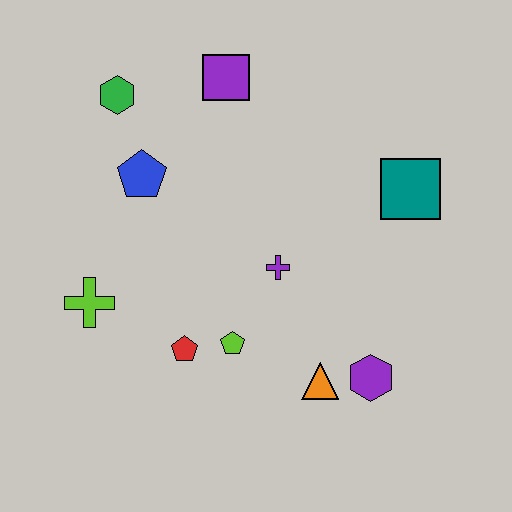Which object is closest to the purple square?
The green hexagon is closest to the purple square.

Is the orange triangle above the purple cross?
No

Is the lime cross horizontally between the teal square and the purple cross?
No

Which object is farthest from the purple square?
The purple hexagon is farthest from the purple square.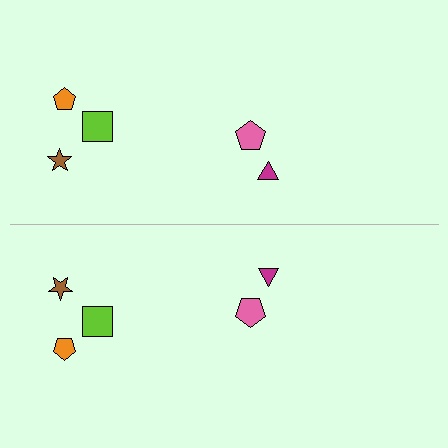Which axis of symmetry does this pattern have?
The pattern has a horizontal axis of symmetry running through the center of the image.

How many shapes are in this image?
There are 10 shapes in this image.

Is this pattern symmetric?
Yes, this pattern has bilateral (reflection) symmetry.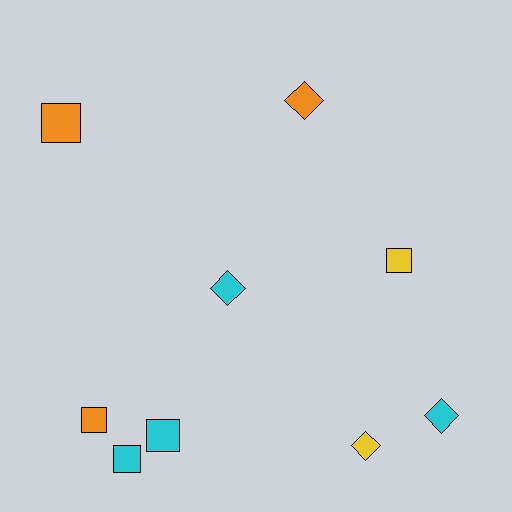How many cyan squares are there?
There are 2 cyan squares.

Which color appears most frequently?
Cyan, with 4 objects.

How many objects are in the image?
There are 9 objects.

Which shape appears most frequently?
Square, with 5 objects.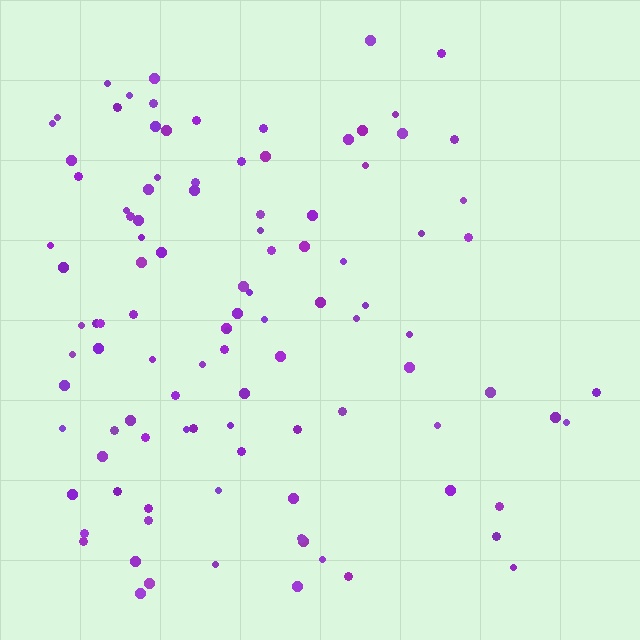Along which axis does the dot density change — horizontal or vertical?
Horizontal.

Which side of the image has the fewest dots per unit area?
The right.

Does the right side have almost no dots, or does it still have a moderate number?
Still a moderate number, just noticeably fewer than the left.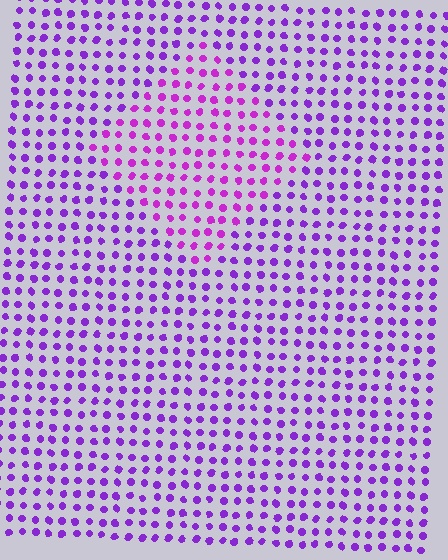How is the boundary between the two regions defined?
The boundary is defined purely by a slight shift in hue (about 23 degrees). Spacing, size, and orientation are identical on both sides.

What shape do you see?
I see a diamond.